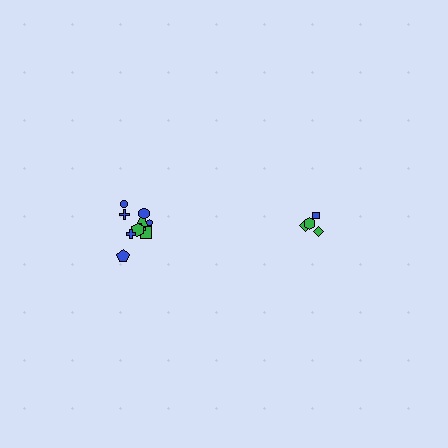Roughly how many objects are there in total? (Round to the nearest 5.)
Roughly 15 objects in total.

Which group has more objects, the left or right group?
The left group.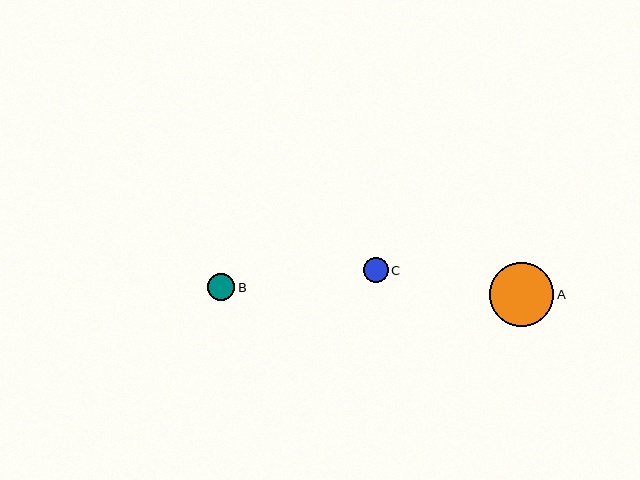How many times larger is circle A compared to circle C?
Circle A is approximately 2.7 times the size of circle C.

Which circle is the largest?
Circle A is the largest with a size of approximately 65 pixels.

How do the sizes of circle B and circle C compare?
Circle B and circle C are approximately the same size.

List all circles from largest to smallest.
From largest to smallest: A, B, C.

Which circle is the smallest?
Circle C is the smallest with a size of approximately 24 pixels.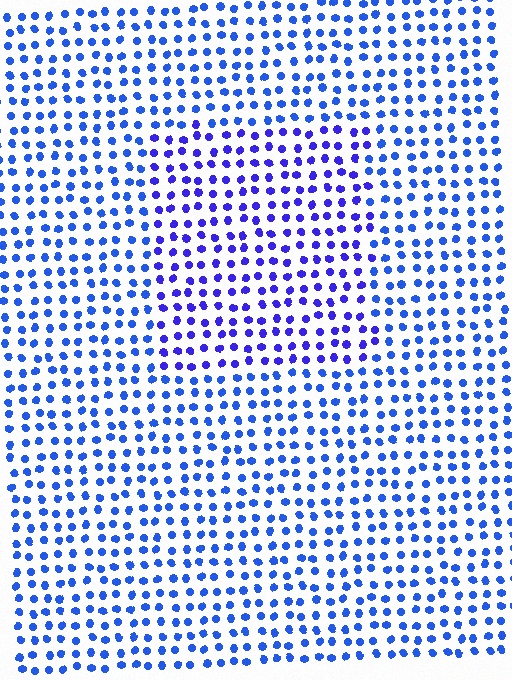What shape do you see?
I see a rectangle.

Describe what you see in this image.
The image is filled with small blue elements in a uniform arrangement. A rectangle-shaped region is visible where the elements are tinted to a slightly different hue, forming a subtle color boundary.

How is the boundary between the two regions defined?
The boundary is defined purely by a slight shift in hue (about 23 degrees). Spacing, size, and orientation are identical on both sides.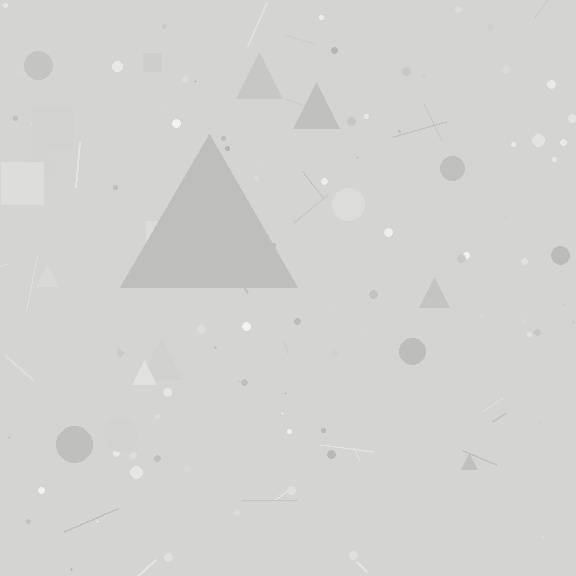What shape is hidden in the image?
A triangle is hidden in the image.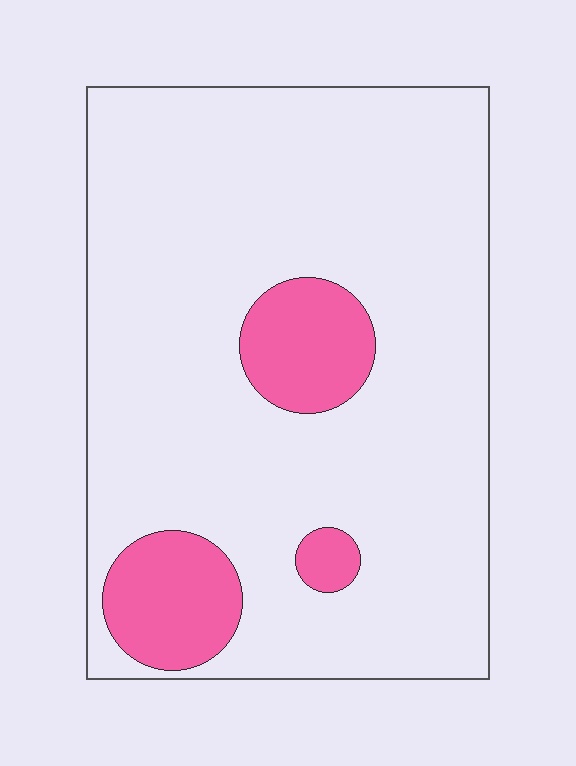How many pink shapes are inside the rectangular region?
3.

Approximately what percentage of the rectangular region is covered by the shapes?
Approximately 15%.